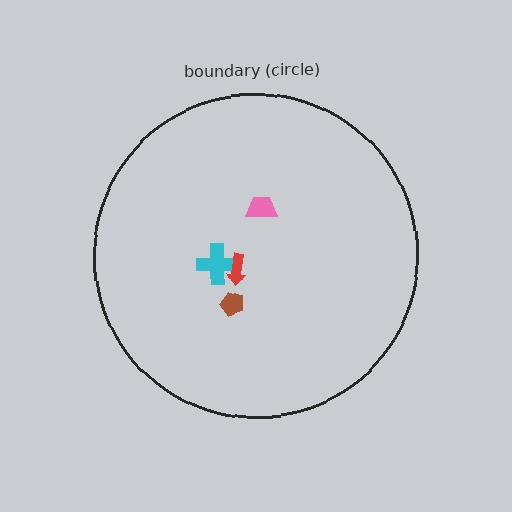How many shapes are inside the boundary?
4 inside, 0 outside.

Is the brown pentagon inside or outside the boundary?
Inside.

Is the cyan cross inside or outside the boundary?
Inside.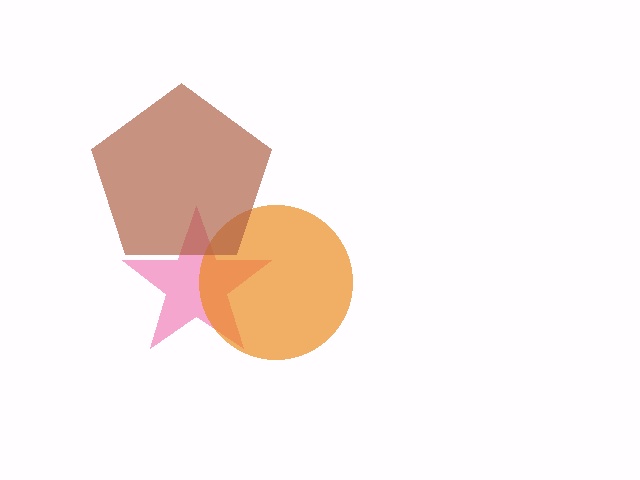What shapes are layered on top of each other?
The layered shapes are: a pink star, an orange circle, a brown pentagon.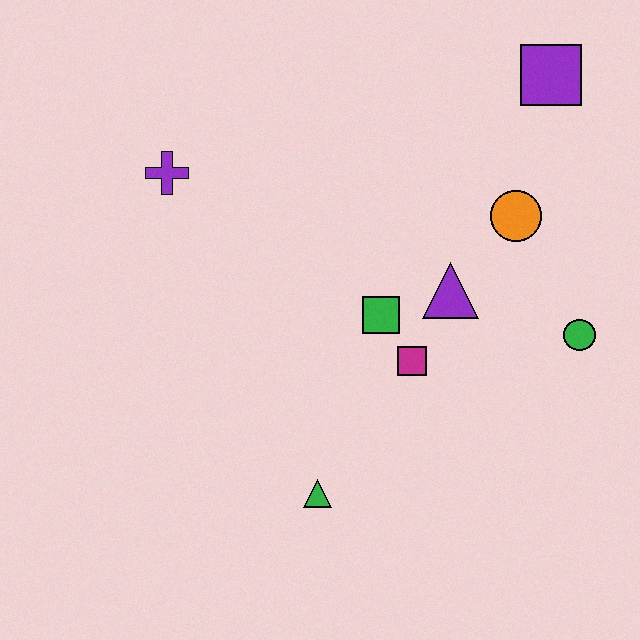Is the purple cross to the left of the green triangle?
Yes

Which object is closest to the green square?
The magenta square is closest to the green square.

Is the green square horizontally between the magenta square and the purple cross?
Yes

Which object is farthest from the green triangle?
The purple square is farthest from the green triangle.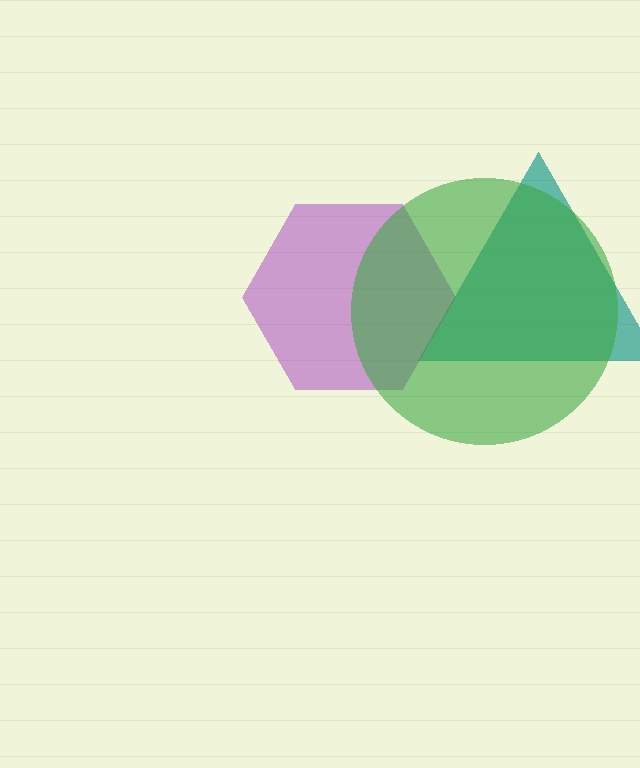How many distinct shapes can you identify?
There are 3 distinct shapes: a teal triangle, a purple hexagon, a green circle.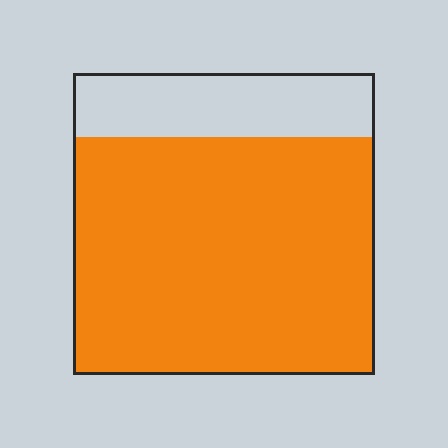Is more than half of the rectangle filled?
Yes.